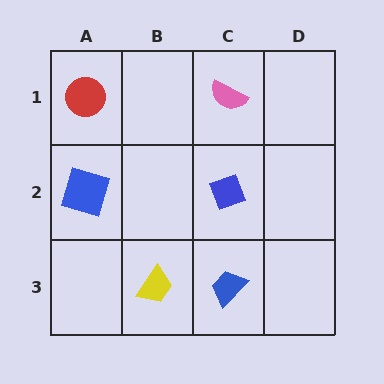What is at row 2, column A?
A blue square.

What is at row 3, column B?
A yellow trapezoid.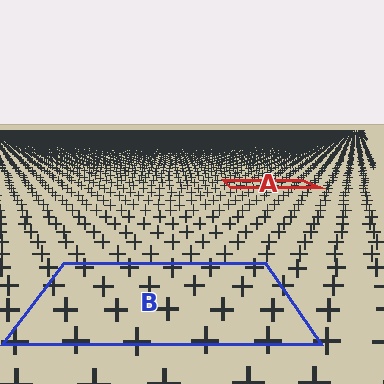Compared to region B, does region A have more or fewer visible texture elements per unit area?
Region A has more texture elements per unit area — they are packed more densely because it is farther away.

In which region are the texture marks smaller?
The texture marks are smaller in region A, because it is farther away.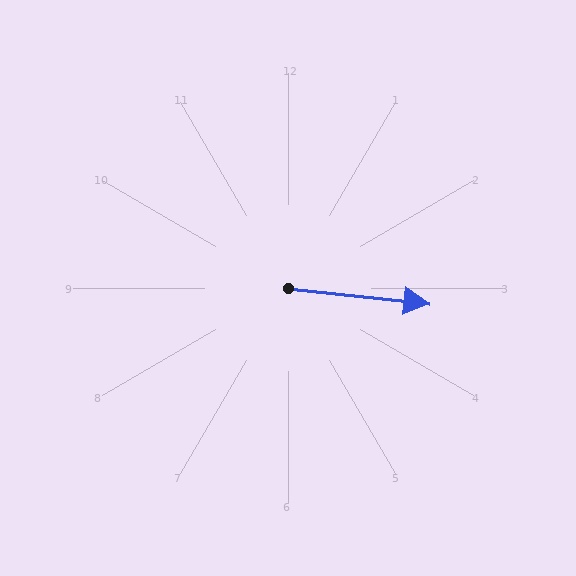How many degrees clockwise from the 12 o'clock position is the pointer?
Approximately 96 degrees.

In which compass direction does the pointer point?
East.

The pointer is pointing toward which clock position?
Roughly 3 o'clock.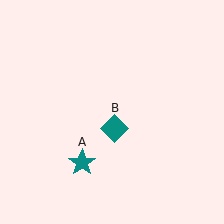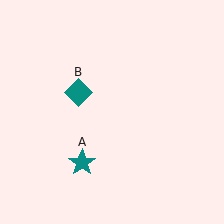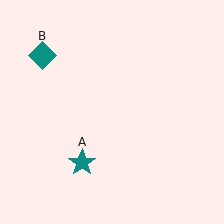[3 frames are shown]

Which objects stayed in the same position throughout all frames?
Teal star (object A) remained stationary.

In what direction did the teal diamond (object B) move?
The teal diamond (object B) moved up and to the left.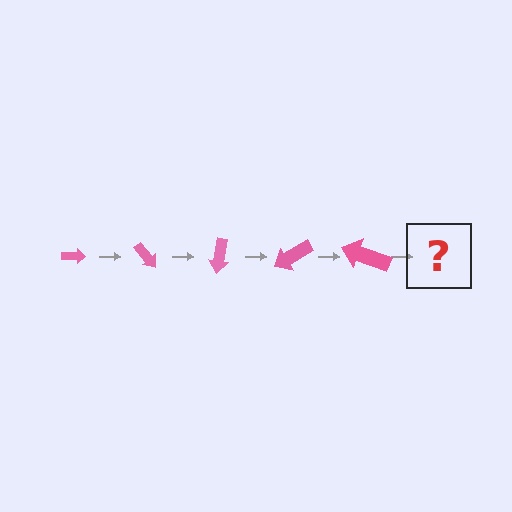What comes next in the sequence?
The next element should be an arrow, larger than the previous one and rotated 250 degrees from the start.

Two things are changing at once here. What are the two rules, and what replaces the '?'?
The two rules are that the arrow grows larger each step and it rotates 50 degrees each step. The '?' should be an arrow, larger than the previous one and rotated 250 degrees from the start.